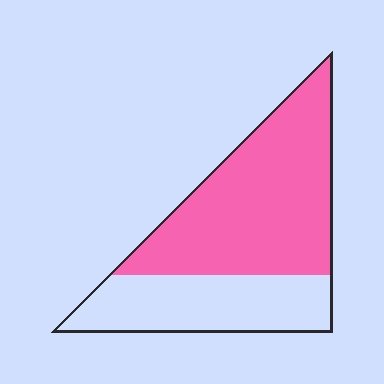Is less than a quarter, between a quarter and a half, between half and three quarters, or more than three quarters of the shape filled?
Between half and three quarters.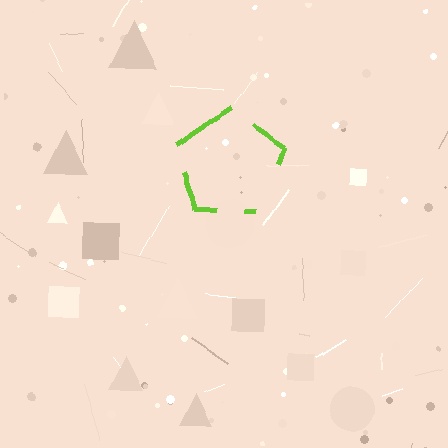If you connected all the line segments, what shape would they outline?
They would outline a pentagon.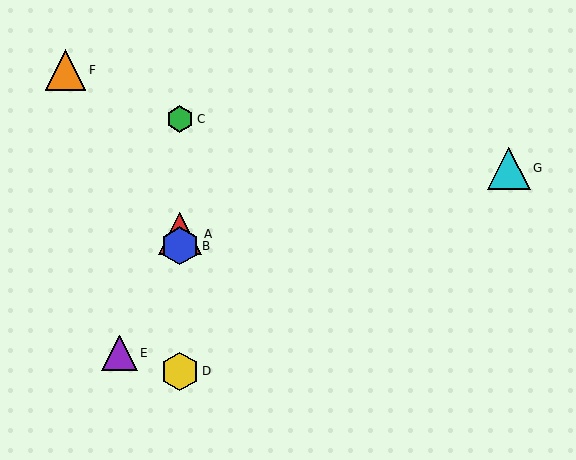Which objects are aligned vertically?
Objects A, B, C, D are aligned vertically.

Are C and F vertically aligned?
No, C is at x≈180 and F is at x≈66.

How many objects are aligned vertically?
4 objects (A, B, C, D) are aligned vertically.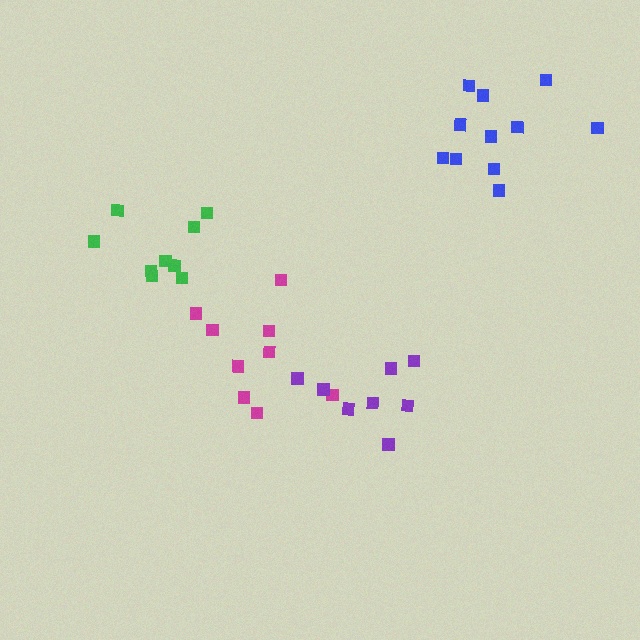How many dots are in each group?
Group 1: 9 dots, Group 2: 9 dots, Group 3: 8 dots, Group 4: 11 dots (37 total).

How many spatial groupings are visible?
There are 4 spatial groupings.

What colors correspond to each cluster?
The clusters are colored: green, magenta, purple, blue.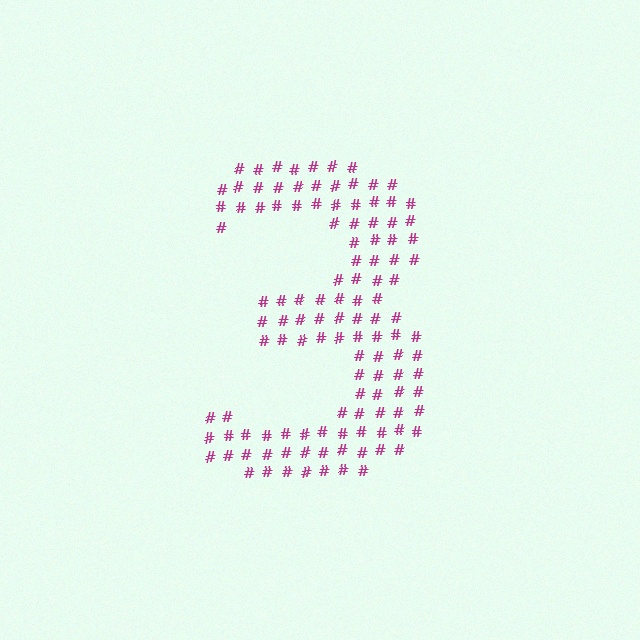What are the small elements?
The small elements are hash symbols.